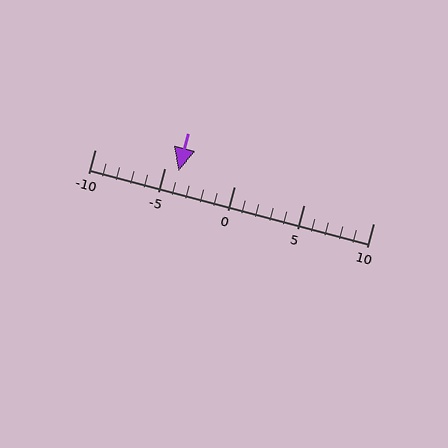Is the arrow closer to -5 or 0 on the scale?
The arrow is closer to -5.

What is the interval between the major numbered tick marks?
The major tick marks are spaced 5 units apart.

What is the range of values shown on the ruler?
The ruler shows values from -10 to 10.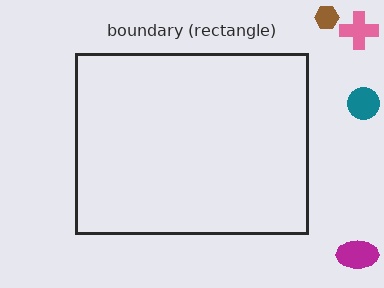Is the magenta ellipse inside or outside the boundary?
Outside.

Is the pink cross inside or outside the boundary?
Outside.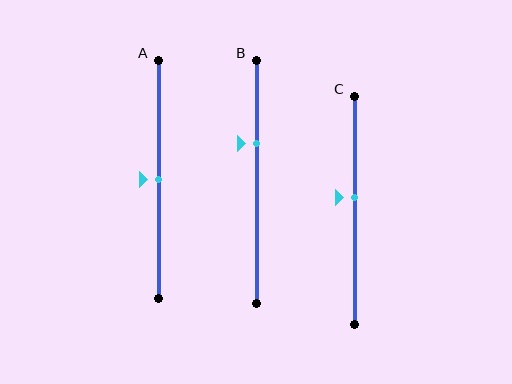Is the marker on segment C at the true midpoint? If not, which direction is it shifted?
No, the marker on segment C is shifted upward by about 5% of the segment length.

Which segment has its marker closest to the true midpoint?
Segment A has its marker closest to the true midpoint.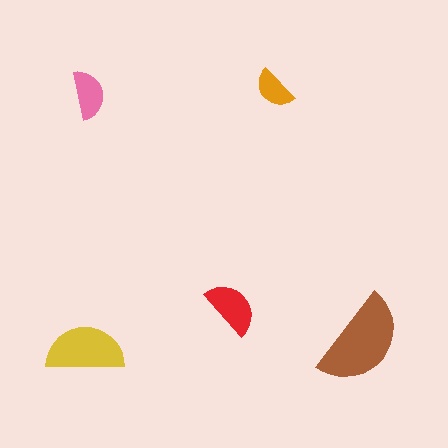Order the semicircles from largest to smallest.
the brown one, the yellow one, the red one, the pink one, the orange one.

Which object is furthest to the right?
The brown semicircle is rightmost.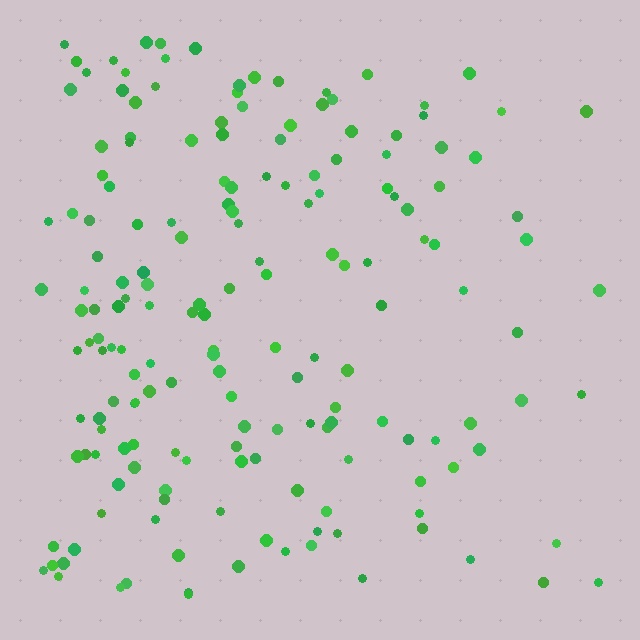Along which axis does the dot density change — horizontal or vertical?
Horizontal.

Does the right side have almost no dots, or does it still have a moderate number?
Still a moderate number, just noticeably fewer than the left.